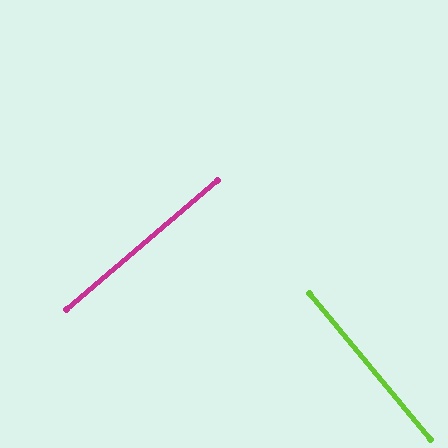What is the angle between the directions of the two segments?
Approximately 89 degrees.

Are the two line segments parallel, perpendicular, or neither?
Perpendicular — they meet at approximately 89°.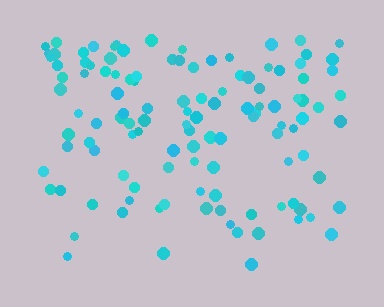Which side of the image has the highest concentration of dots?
The top.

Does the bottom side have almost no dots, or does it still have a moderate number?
Still a moderate number, just noticeably fewer than the top.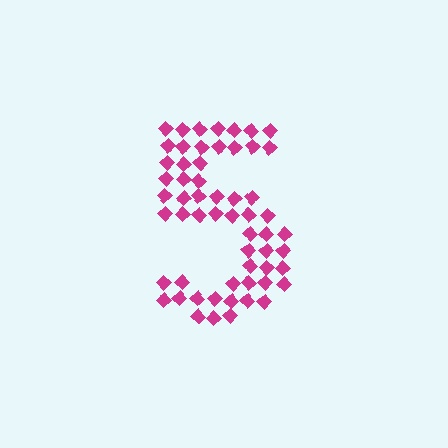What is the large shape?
The large shape is the digit 5.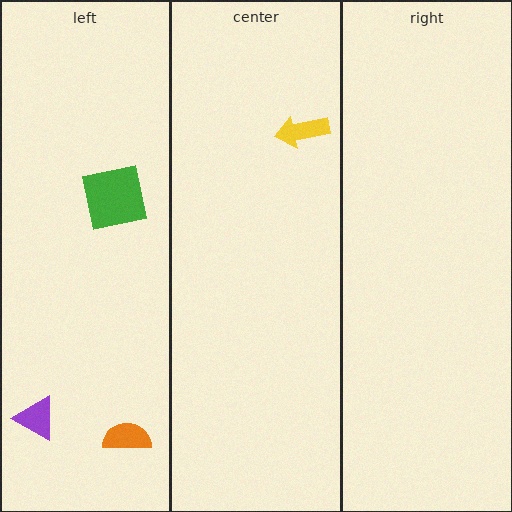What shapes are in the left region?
The green square, the purple triangle, the orange semicircle.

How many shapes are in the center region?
1.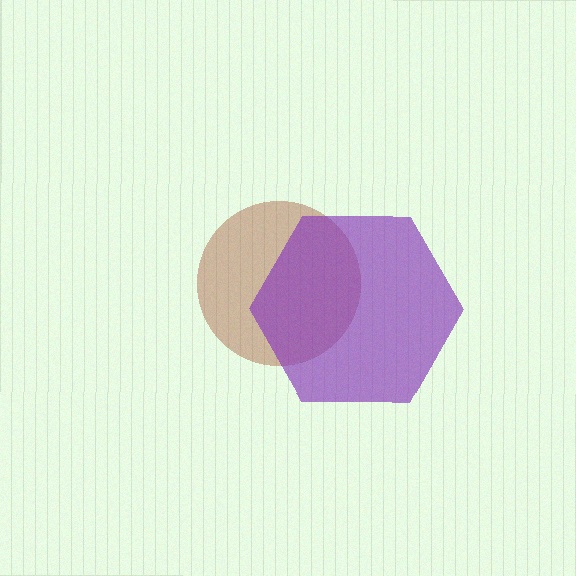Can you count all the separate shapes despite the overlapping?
Yes, there are 2 separate shapes.